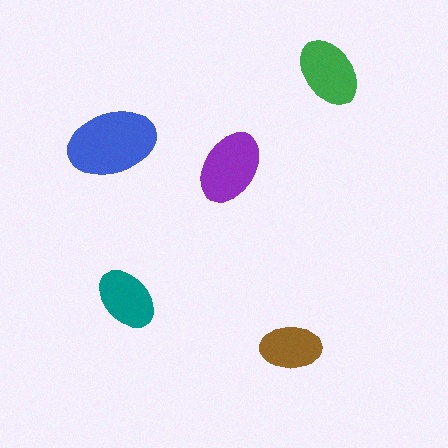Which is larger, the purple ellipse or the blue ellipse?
The blue one.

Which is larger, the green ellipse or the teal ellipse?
The green one.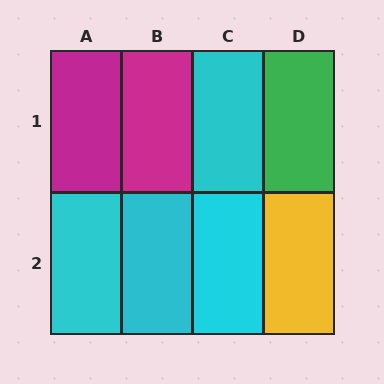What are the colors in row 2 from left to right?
Cyan, cyan, cyan, yellow.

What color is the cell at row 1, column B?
Magenta.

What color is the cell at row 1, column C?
Cyan.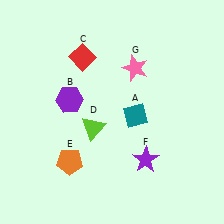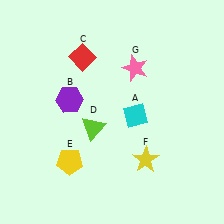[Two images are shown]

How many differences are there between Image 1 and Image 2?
There are 3 differences between the two images.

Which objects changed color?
A changed from teal to cyan. E changed from orange to yellow. F changed from purple to yellow.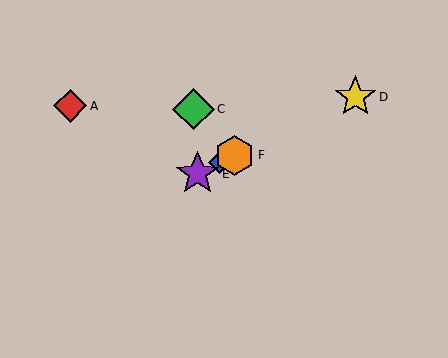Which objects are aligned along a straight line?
Objects B, D, E, F are aligned along a straight line.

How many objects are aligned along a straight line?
4 objects (B, D, E, F) are aligned along a straight line.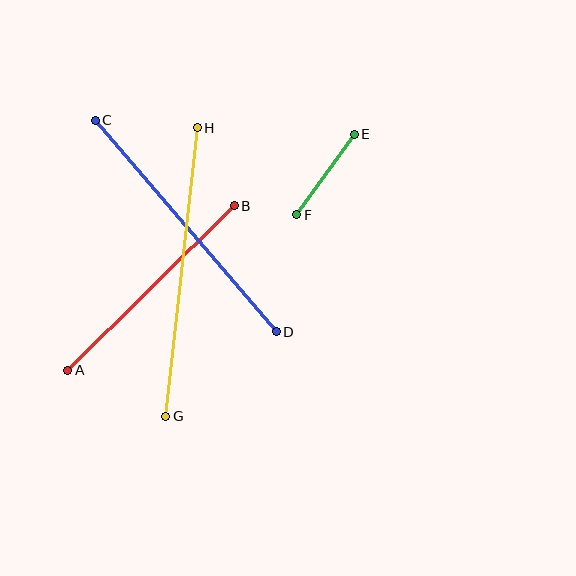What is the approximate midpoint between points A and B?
The midpoint is at approximately (151, 288) pixels.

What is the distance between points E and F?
The distance is approximately 99 pixels.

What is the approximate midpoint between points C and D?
The midpoint is at approximately (186, 226) pixels.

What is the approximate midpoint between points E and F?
The midpoint is at approximately (325, 175) pixels.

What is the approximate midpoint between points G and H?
The midpoint is at approximately (181, 272) pixels.